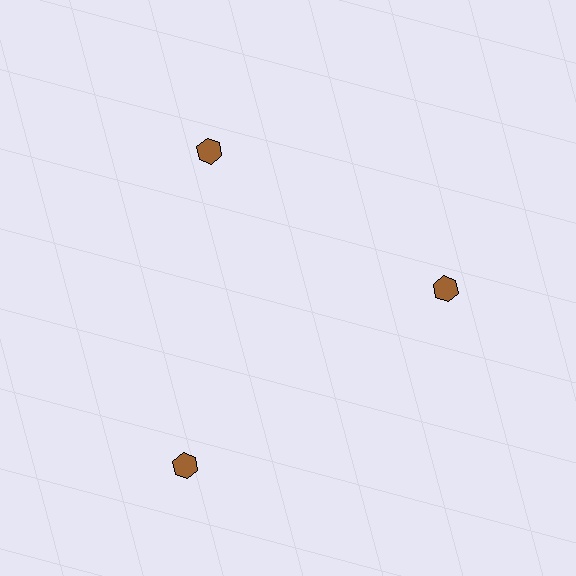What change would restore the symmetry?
The symmetry would be restored by moving it inward, back onto the ring so that all 3 hexagons sit at equal angles and equal distance from the center.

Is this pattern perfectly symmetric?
No. The 3 brown hexagons are arranged in a ring, but one element near the 7 o'clock position is pushed outward from the center, breaking the 3-fold rotational symmetry.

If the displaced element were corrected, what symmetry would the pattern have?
It would have 3-fold rotational symmetry — the pattern would map onto itself every 120 degrees.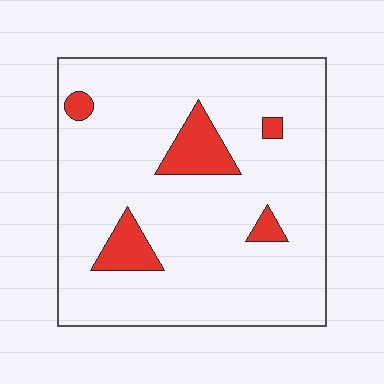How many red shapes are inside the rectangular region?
5.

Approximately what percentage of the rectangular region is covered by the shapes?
Approximately 10%.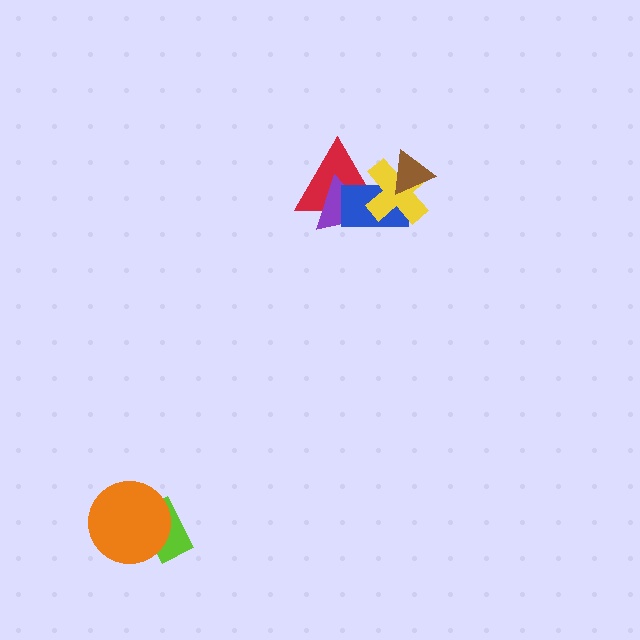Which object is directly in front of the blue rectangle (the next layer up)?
The yellow cross is directly in front of the blue rectangle.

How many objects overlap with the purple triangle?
3 objects overlap with the purple triangle.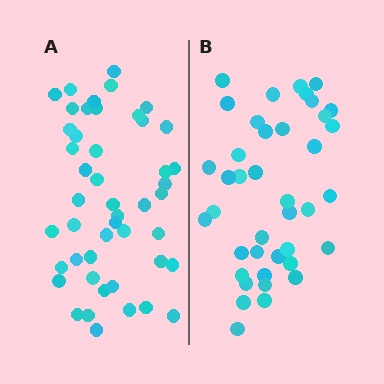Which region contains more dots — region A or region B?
Region A (the left region) has more dots.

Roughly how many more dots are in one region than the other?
Region A has roughly 8 or so more dots than region B.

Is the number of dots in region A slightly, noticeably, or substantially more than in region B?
Region A has only slightly more — the two regions are fairly close. The ratio is roughly 1.2 to 1.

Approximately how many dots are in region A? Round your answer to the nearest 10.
About 50 dots. (The exact count is 47, which rounds to 50.)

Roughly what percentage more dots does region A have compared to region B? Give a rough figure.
About 20% more.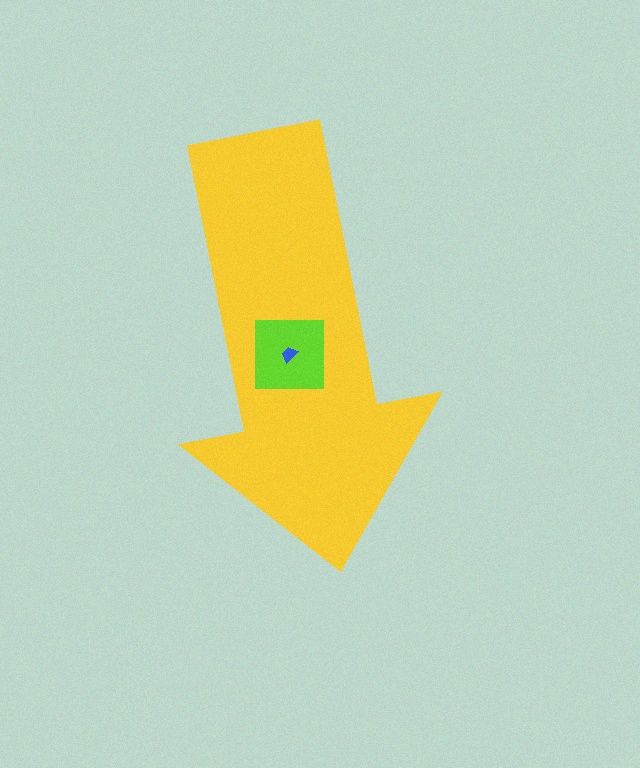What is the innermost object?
The blue trapezoid.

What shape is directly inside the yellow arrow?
The lime square.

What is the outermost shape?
The yellow arrow.